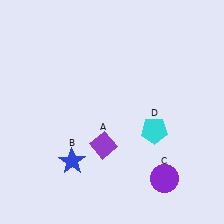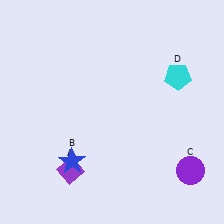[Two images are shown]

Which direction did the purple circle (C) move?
The purple circle (C) moved right.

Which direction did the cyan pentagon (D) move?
The cyan pentagon (D) moved up.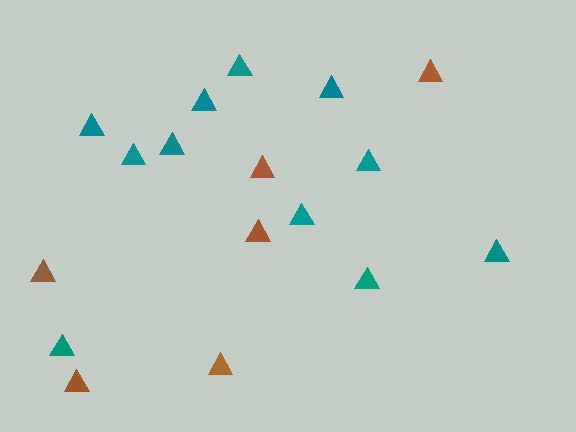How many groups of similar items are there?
There are 2 groups: one group of teal triangles (11) and one group of brown triangles (6).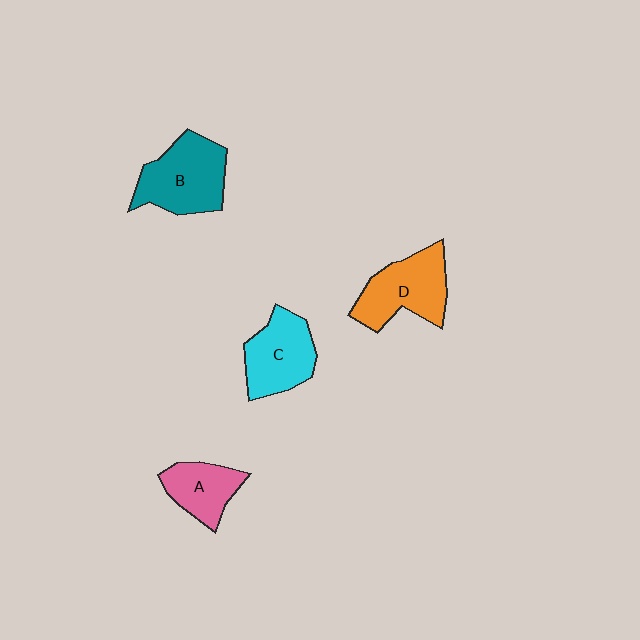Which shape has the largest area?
Shape B (teal).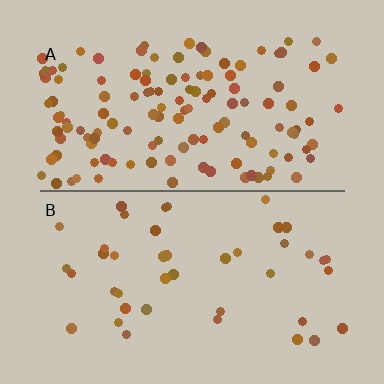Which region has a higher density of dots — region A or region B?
A (the top).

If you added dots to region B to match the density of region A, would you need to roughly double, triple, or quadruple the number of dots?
Approximately triple.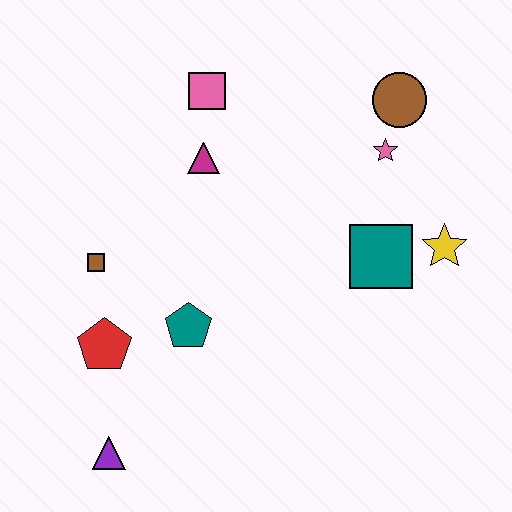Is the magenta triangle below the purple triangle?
No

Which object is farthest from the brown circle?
The purple triangle is farthest from the brown circle.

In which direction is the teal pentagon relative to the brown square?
The teal pentagon is to the right of the brown square.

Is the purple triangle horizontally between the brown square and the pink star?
Yes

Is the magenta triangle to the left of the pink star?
Yes